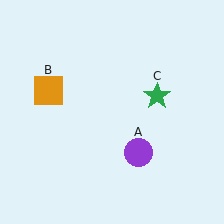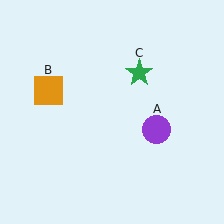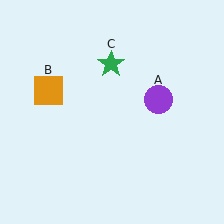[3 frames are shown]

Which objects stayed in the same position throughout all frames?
Orange square (object B) remained stationary.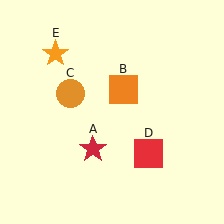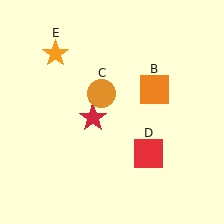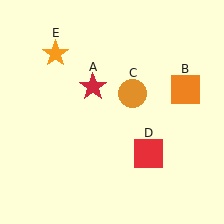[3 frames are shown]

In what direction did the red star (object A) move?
The red star (object A) moved up.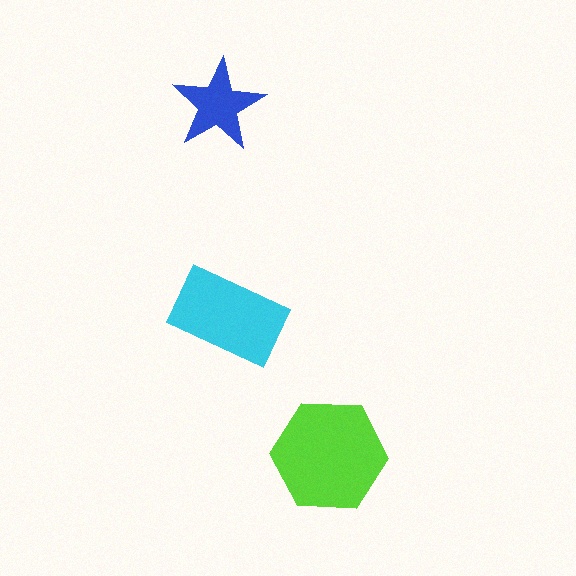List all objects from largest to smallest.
The lime hexagon, the cyan rectangle, the blue star.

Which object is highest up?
The blue star is topmost.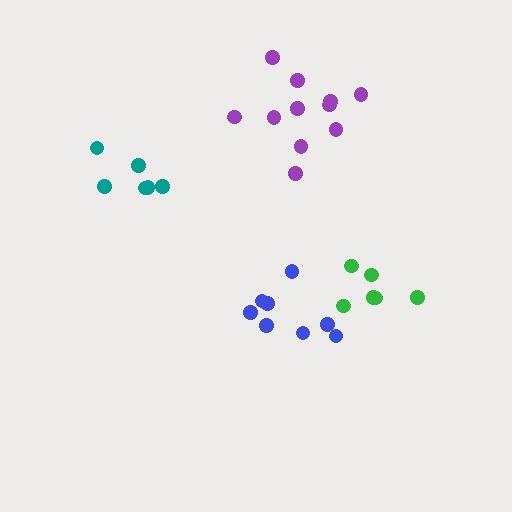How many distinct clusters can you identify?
There are 4 distinct clusters.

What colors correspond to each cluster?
The clusters are colored: teal, purple, blue, green.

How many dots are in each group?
Group 1: 6 dots, Group 2: 11 dots, Group 3: 8 dots, Group 4: 6 dots (31 total).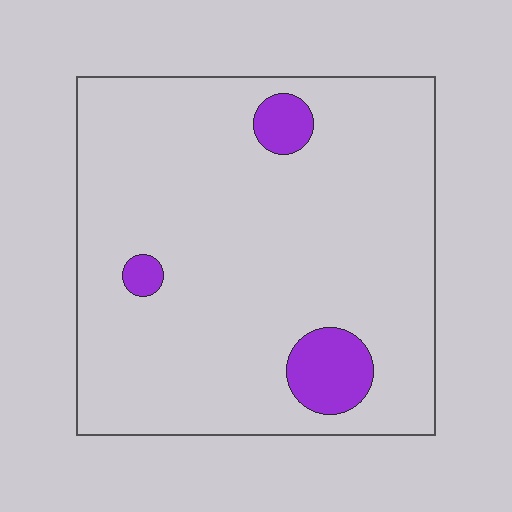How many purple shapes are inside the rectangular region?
3.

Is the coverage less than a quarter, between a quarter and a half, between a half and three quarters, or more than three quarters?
Less than a quarter.